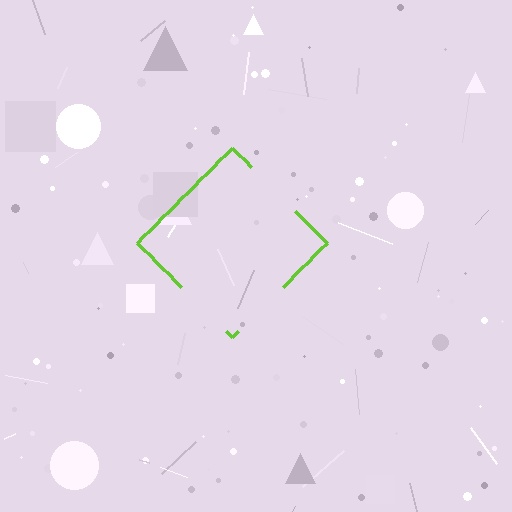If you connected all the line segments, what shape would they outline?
They would outline a diamond.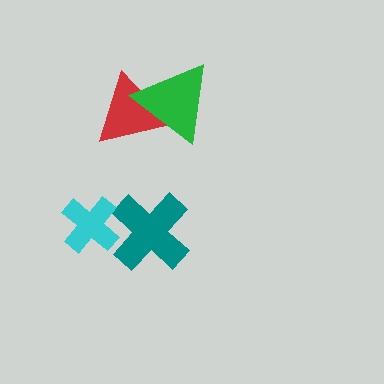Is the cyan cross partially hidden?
No, no other shape covers it.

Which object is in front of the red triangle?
The green triangle is in front of the red triangle.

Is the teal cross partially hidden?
Yes, it is partially covered by another shape.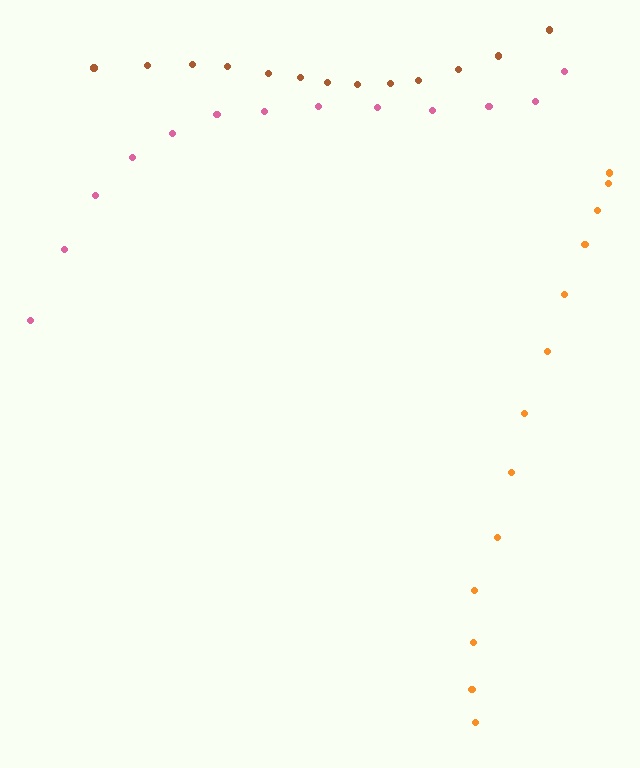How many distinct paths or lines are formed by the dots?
There are 3 distinct paths.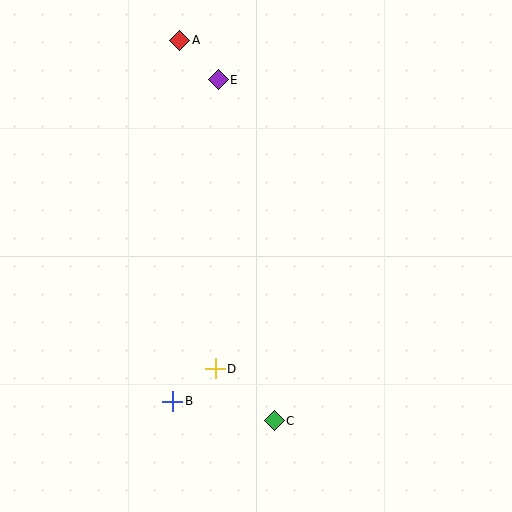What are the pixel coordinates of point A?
Point A is at (180, 40).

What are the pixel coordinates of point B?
Point B is at (173, 401).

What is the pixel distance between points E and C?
The distance between E and C is 346 pixels.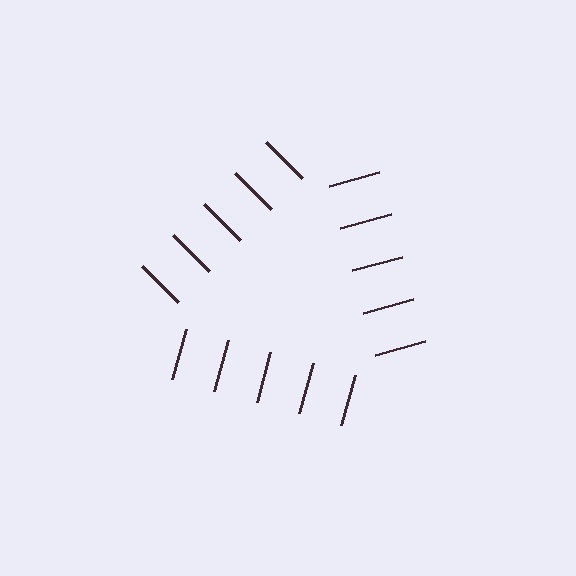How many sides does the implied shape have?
3 sides — the line-ends trace a triangle.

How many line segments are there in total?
15 — 5 along each of the 3 edges.